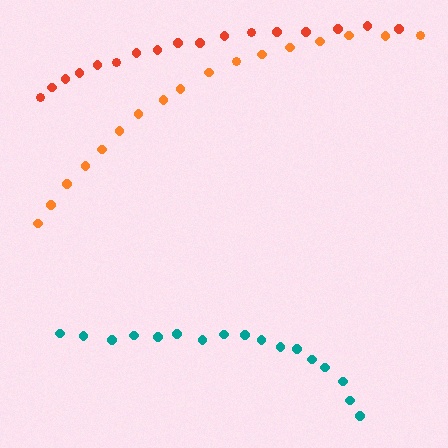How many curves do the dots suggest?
There are 3 distinct paths.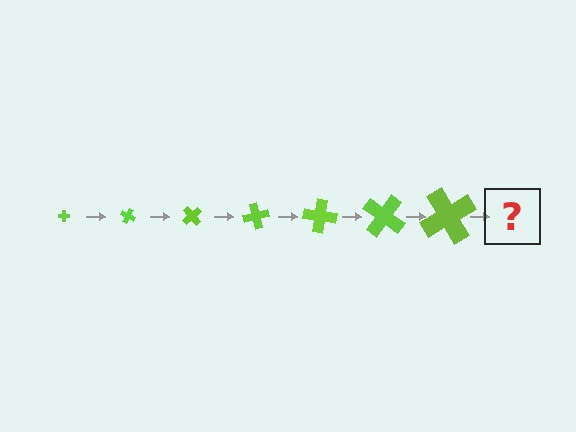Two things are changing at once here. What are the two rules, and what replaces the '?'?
The two rules are that the cross grows larger each step and it rotates 25 degrees each step. The '?' should be a cross, larger than the previous one and rotated 175 degrees from the start.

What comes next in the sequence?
The next element should be a cross, larger than the previous one and rotated 175 degrees from the start.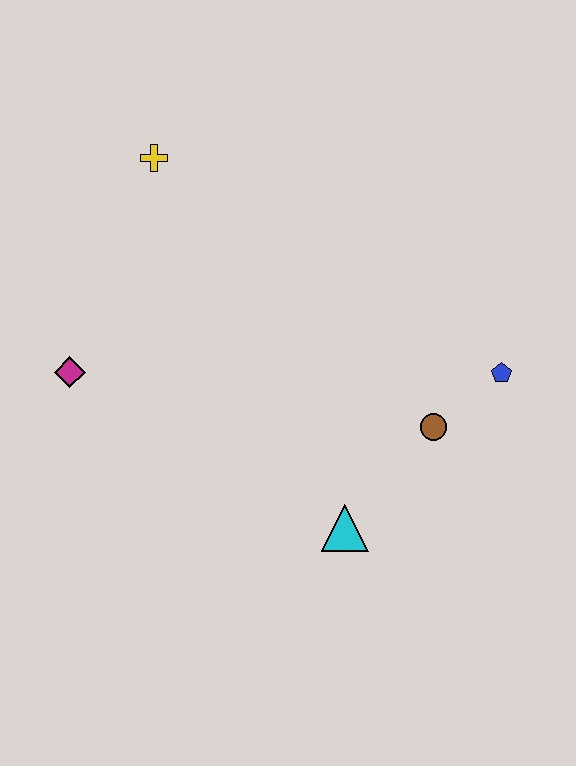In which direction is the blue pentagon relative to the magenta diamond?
The blue pentagon is to the right of the magenta diamond.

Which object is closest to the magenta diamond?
The yellow cross is closest to the magenta diamond.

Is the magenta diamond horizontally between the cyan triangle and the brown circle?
No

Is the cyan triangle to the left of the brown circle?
Yes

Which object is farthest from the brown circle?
The yellow cross is farthest from the brown circle.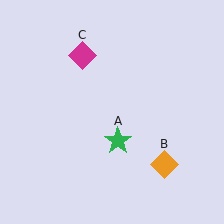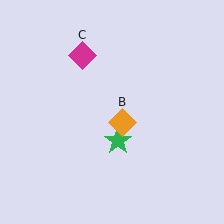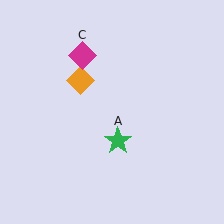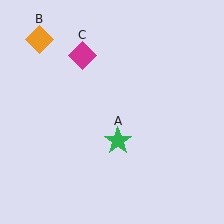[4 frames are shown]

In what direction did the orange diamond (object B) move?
The orange diamond (object B) moved up and to the left.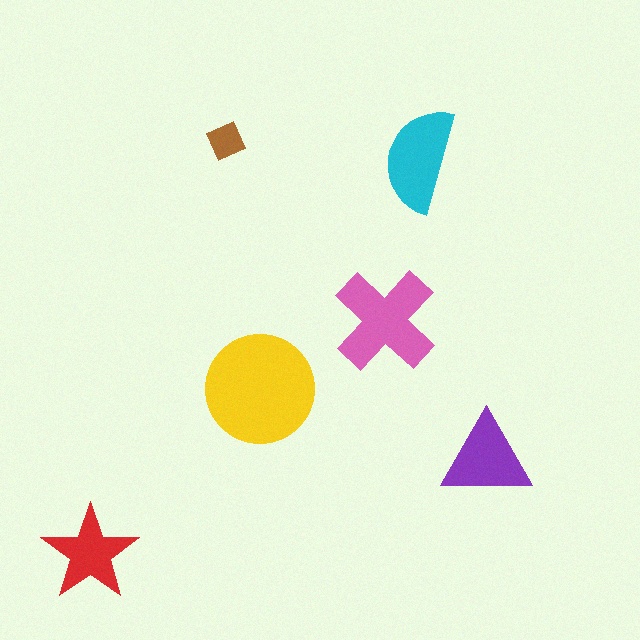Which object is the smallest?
The brown diamond.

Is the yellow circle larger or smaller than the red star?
Larger.